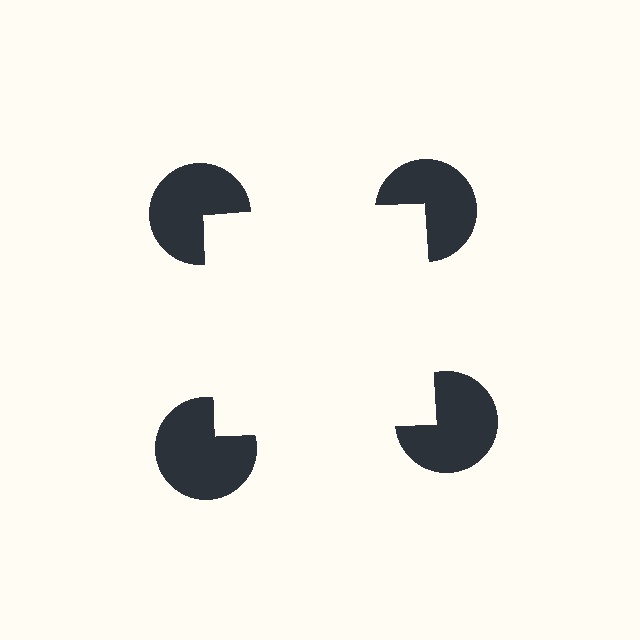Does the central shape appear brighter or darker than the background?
It typically appears slightly brighter than the background, even though no actual brightness change is drawn.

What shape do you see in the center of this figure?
An illusory square — its edges are inferred from the aligned wedge cuts in the pac-man discs, not physically drawn.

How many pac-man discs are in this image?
There are 4 — one at each vertex of the illusory square.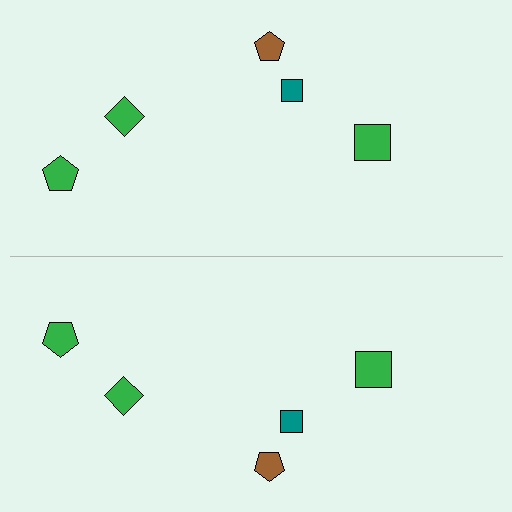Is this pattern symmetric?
Yes, this pattern has bilateral (reflection) symmetry.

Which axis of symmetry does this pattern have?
The pattern has a horizontal axis of symmetry running through the center of the image.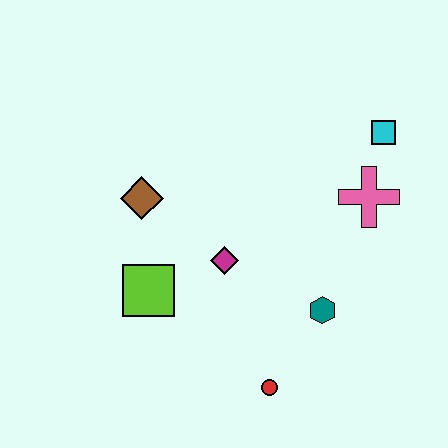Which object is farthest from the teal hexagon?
The brown diamond is farthest from the teal hexagon.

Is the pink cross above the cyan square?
No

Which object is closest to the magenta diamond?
The lime square is closest to the magenta diamond.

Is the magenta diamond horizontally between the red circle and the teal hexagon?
No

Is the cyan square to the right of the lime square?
Yes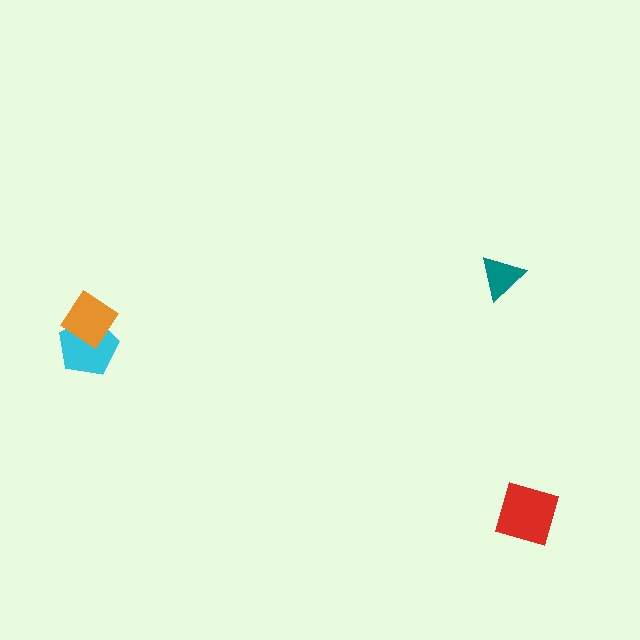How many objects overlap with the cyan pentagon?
1 object overlaps with the cyan pentagon.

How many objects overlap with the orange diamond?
1 object overlaps with the orange diamond.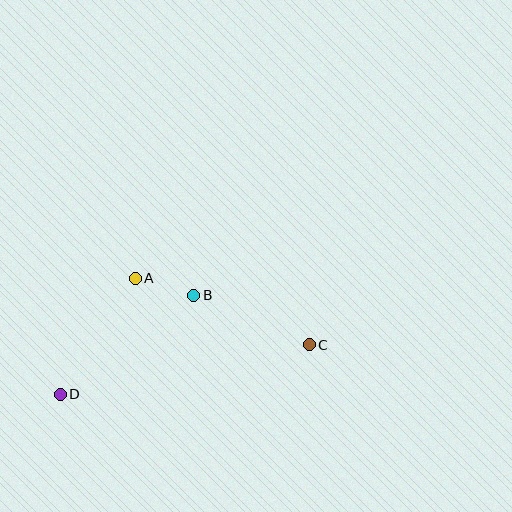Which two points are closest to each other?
Points A and B are closest to each other.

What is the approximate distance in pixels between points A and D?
The distance between A and D is approximately 138 pixels.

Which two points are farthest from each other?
Points C and D are farthest from each other.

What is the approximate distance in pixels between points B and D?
The distance between B and D is approximately 166 pixels.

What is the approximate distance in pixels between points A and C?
The distance between A and C is approximately 187 pixels.